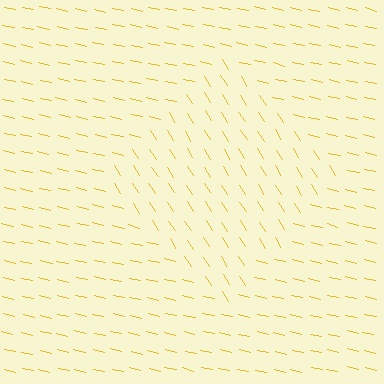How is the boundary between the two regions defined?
The boundary is defined purely by a change in line orientation (approximately 45 degrees difference). All lines are the same color and thickness.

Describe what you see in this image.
The image is filled with small yellow line segments. A diamond region in the image has lines oriented differently from the surrounding lines, creating a visible texture boundary.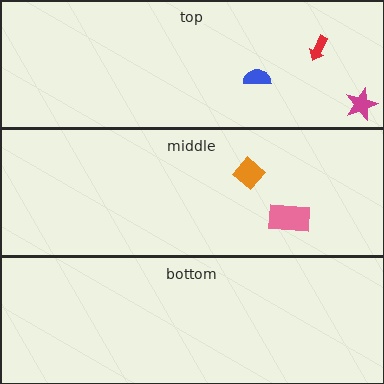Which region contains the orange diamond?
The middle region.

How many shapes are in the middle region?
2.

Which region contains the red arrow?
The top region.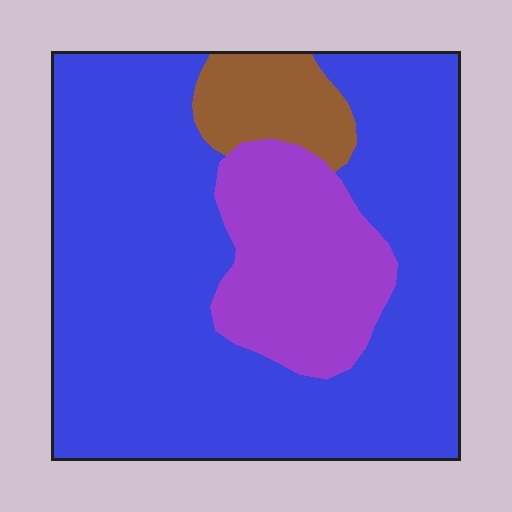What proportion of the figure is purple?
Purple takes up about one fifth (1/5) of the figure.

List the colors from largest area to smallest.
From largest to smallest: blue, purple, brown.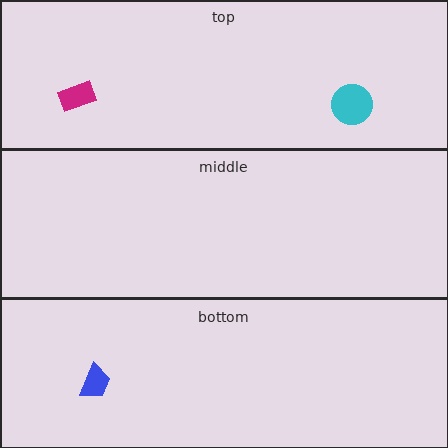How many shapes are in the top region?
2.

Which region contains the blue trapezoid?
The bottom region.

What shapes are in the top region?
The cyan circle, the magenta rectangle.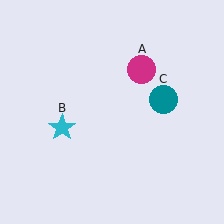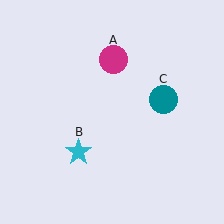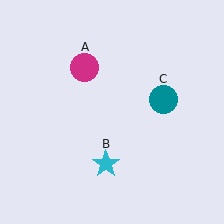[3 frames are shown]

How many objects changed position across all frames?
2 objects changed position: magenta circle (object A), cyan star (object B).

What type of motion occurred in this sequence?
The magenta circle (object A), cyan star (object B) rotated counterclockwise around the center of the scene.